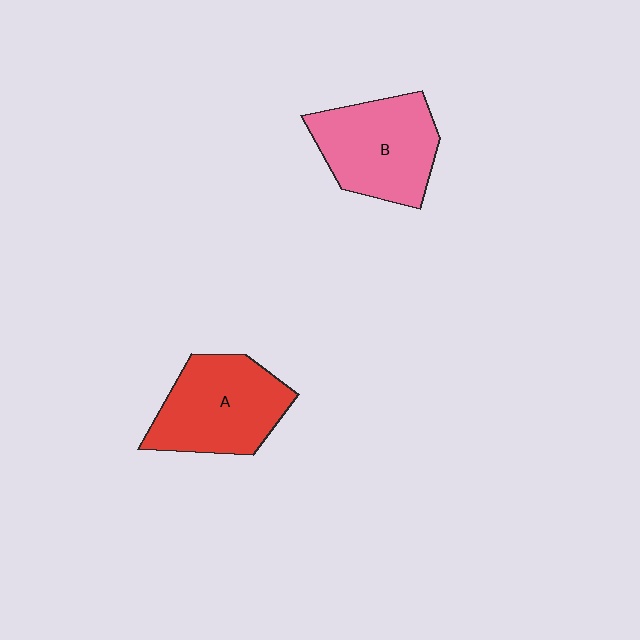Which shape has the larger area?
Shape A (red).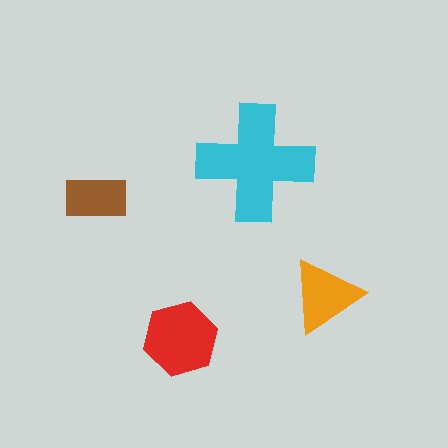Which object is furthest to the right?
The orange triangle is rightmost.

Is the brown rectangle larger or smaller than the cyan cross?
Smaller.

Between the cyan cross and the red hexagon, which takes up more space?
The cyan cross.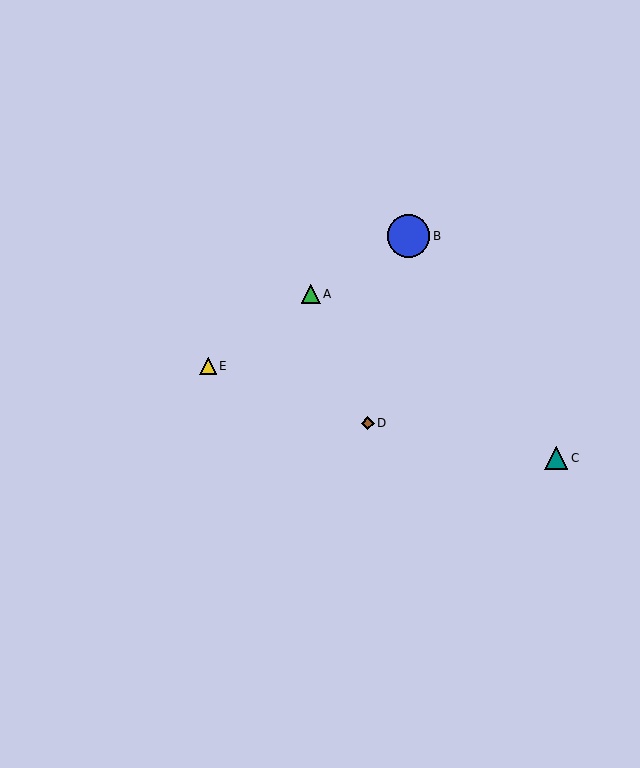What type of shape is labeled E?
Shape E is a yellow triangle.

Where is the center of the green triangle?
The center of the green triangle is at (311, 294).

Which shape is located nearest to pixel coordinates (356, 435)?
The brown diamond (labeled D) at (368, 423) is nearest to that location.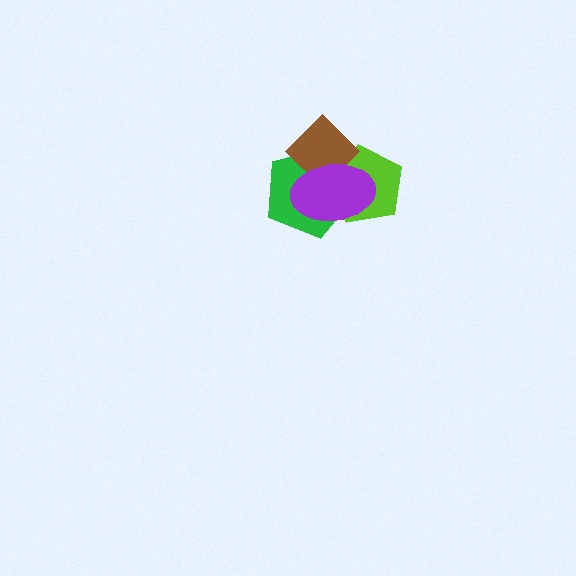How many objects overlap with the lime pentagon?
3 objects overlap with the lime pentagon.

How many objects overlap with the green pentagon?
3 objects overlap with the green pentagon.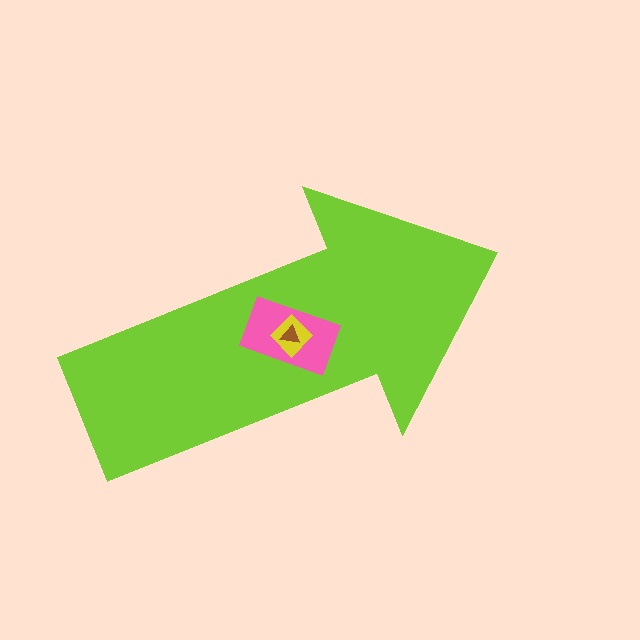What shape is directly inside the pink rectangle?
The yellow diamond.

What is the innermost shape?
The brown triangle.